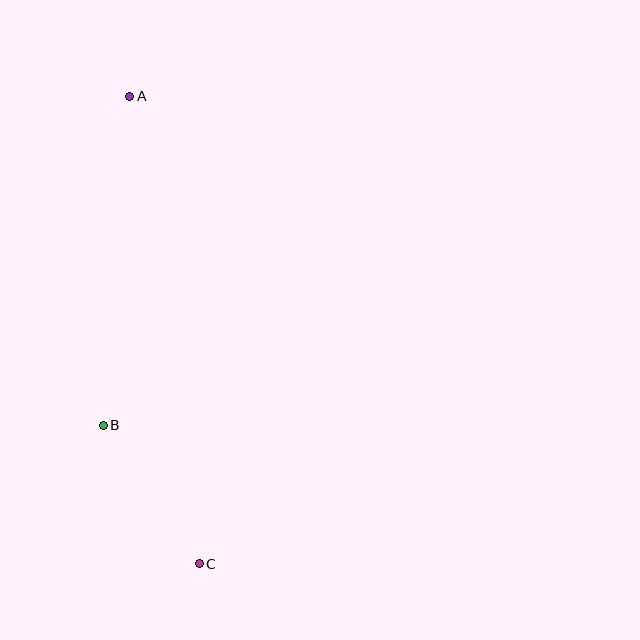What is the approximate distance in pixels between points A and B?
The distance between A and B is approximately 330 pixels.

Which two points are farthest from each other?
Points A and C are farthest from each other.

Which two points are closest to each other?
Points B and C are closest to each other.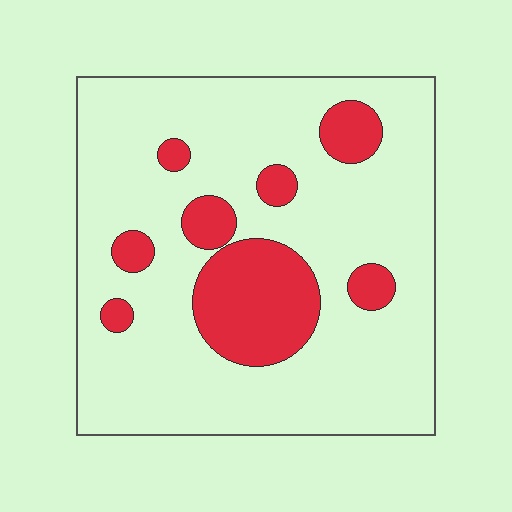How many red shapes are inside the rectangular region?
8.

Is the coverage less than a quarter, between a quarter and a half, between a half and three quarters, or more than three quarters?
Less than a quarter.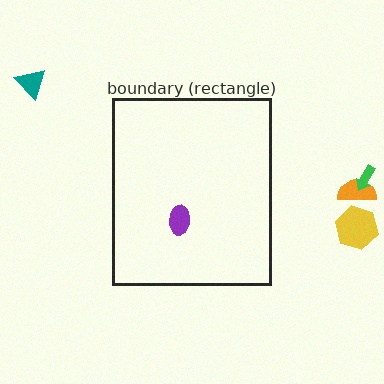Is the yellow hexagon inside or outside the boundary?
Outside.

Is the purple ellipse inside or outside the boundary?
Inside.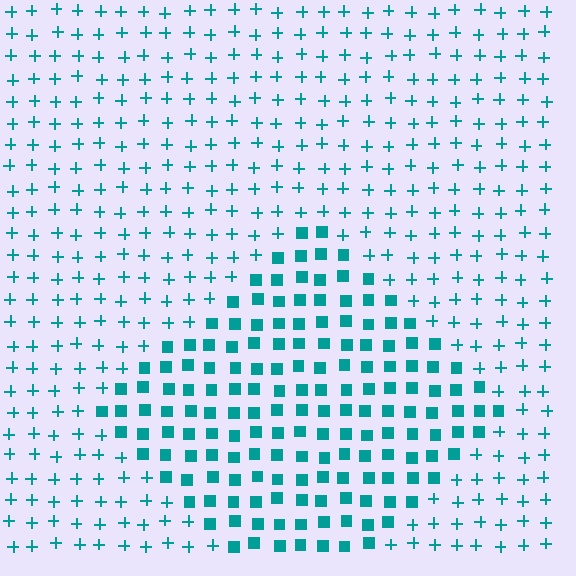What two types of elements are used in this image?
The image uses squares inside the diamond region and plus signs outside it.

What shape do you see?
I see a diamond.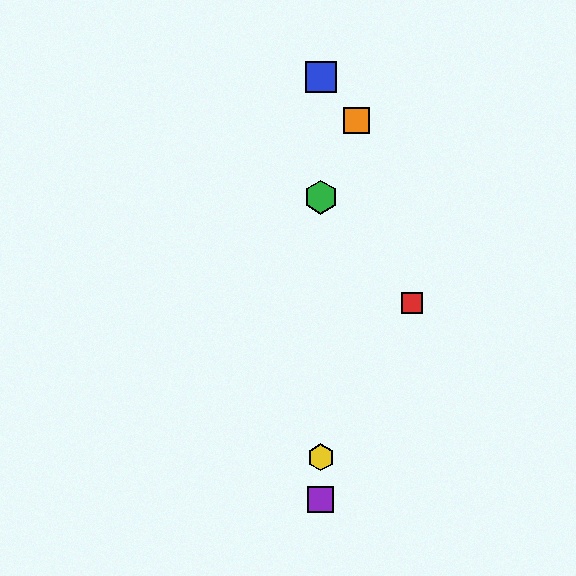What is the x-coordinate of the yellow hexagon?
The yellow hexagon is at x≈321.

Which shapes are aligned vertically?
The blue square, the green hexagon, the yellow hexagon, the purple square are aligned vertically.